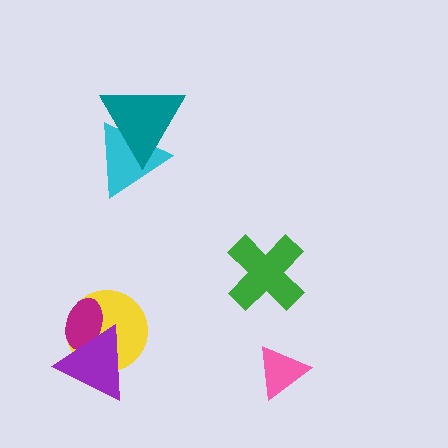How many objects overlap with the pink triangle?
0 objects overlap with the pink triangle.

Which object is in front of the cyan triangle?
The teal triangle is in front of the cyan triangle.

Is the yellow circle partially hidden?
Yes, it is partially covered by another shape.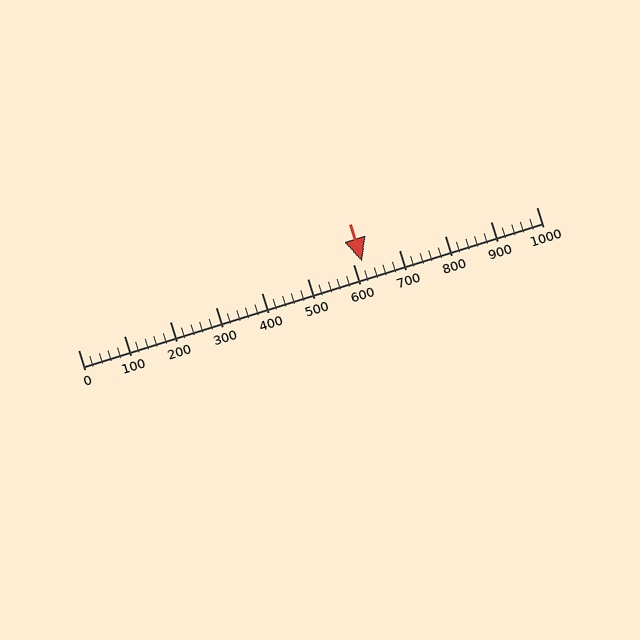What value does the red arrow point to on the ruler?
The red arrow points to approximately 620.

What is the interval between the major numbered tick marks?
The major tick marks are spaced 100 units apart.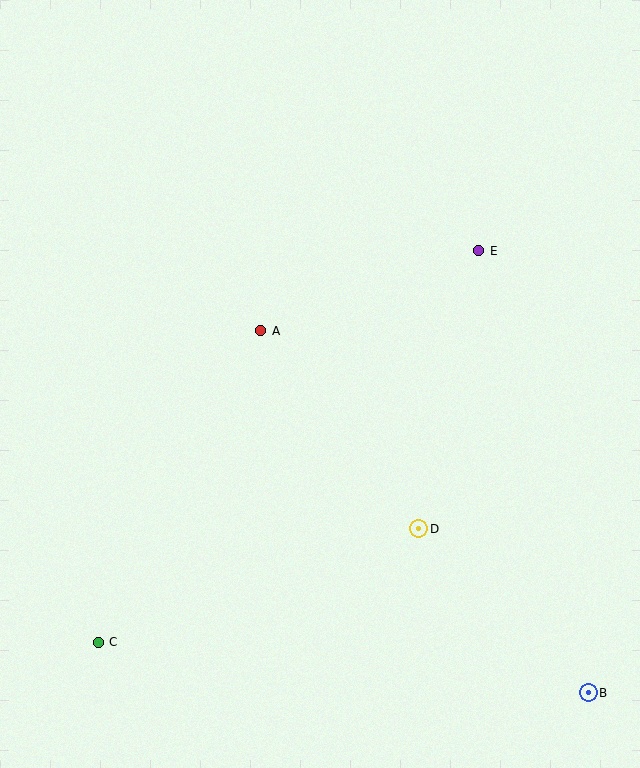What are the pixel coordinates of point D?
Point D is at (419, 529).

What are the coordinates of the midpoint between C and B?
The midpoint between C and B is at (343, 668).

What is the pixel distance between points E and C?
The distance between E and C is 546 pixels.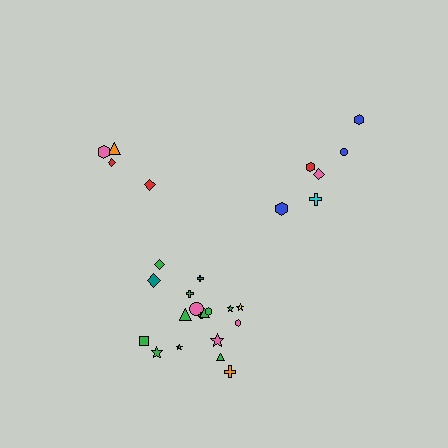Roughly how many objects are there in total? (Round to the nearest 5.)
Roughly 30 objects in total.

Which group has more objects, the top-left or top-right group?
The top-right group.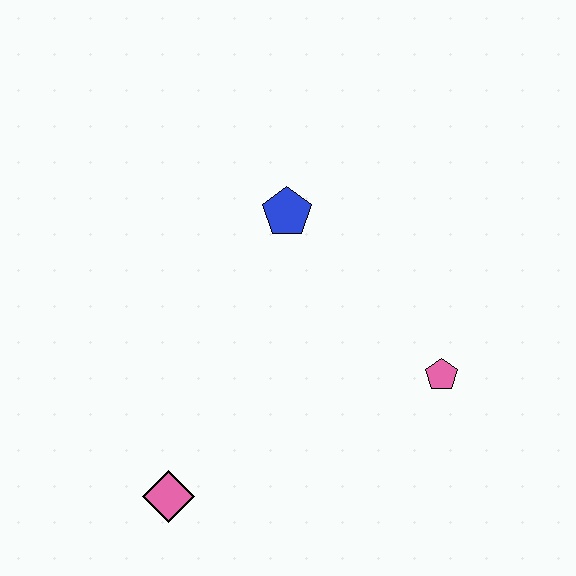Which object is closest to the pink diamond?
The pink pentagon is closest to the pink diamond.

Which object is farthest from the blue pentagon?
The pink diamond is farthest from the blue pentagon.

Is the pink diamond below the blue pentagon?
Yes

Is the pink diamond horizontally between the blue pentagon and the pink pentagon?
No